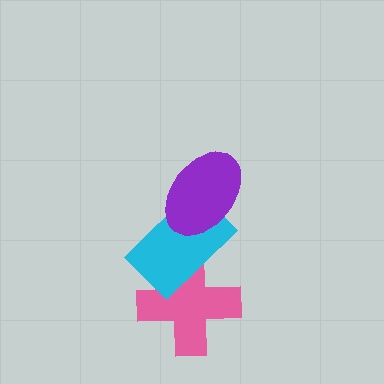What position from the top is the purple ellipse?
The purple ellipse is 1st from the top.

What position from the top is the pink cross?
The pink cross is 3rd from the top.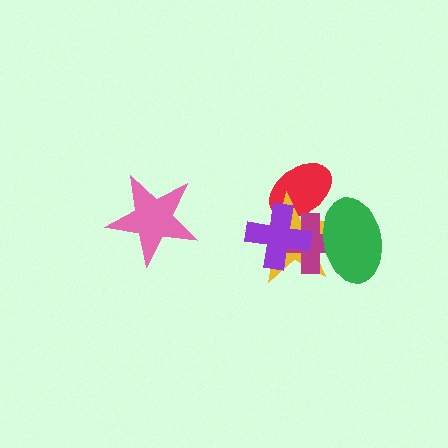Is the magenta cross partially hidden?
Yes, it is partially covered by another shape.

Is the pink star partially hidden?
No, no other shape covers it.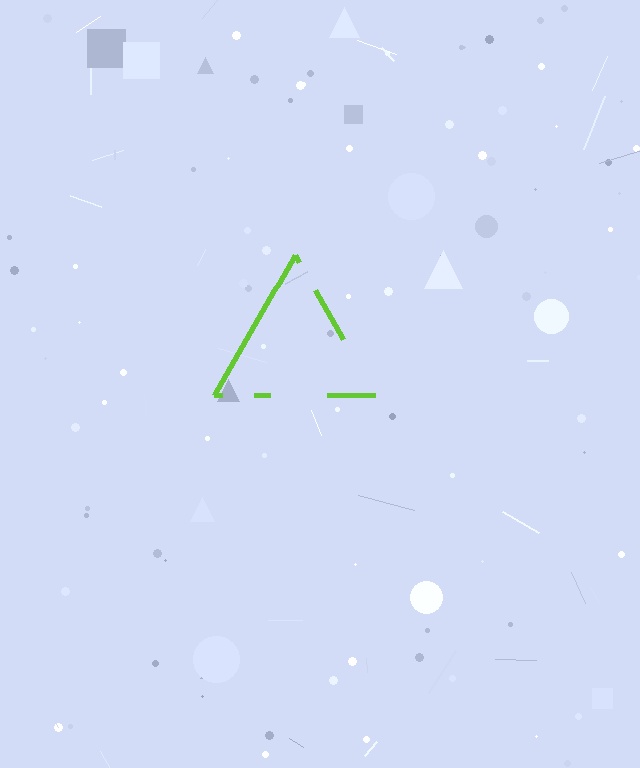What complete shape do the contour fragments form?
The contour fragments form a triangle.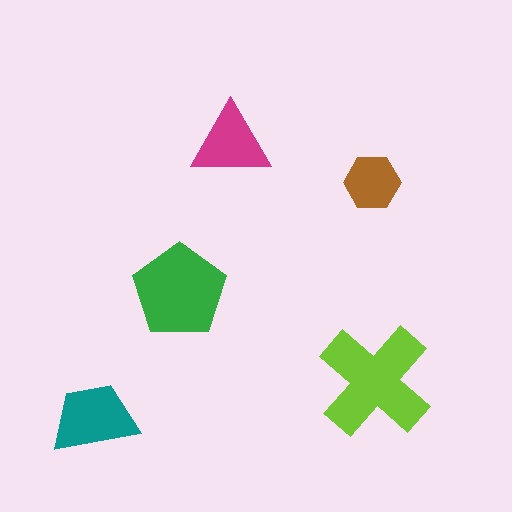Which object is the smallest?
The brown hexagon.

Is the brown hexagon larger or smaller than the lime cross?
Smaller.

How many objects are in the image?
There are 5 objects in the image.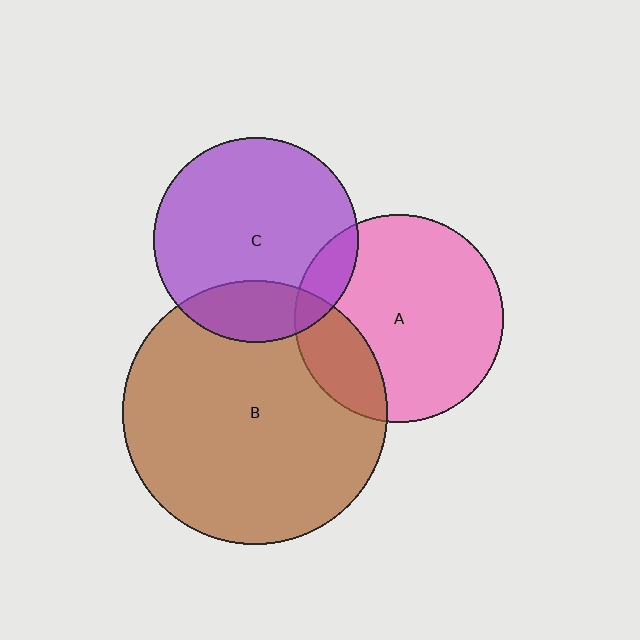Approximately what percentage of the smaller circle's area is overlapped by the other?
Approximately 10%.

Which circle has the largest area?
Circle B (brown).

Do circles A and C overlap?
Yes.